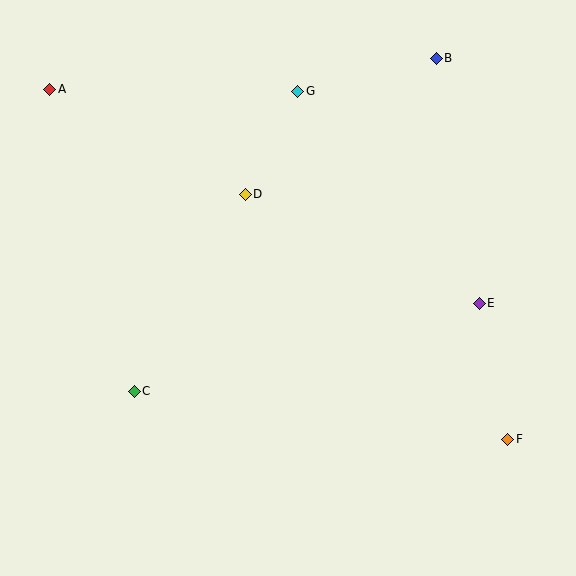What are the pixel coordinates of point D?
Point D is at (245, 194).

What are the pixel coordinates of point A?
Point A is at (50, 89).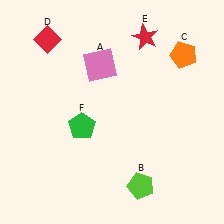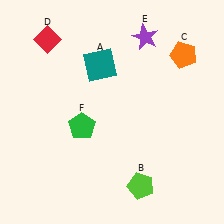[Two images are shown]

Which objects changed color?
A changed from pink to teal. E changed from red to purple.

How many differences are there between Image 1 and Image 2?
There are 2 differences between the two images.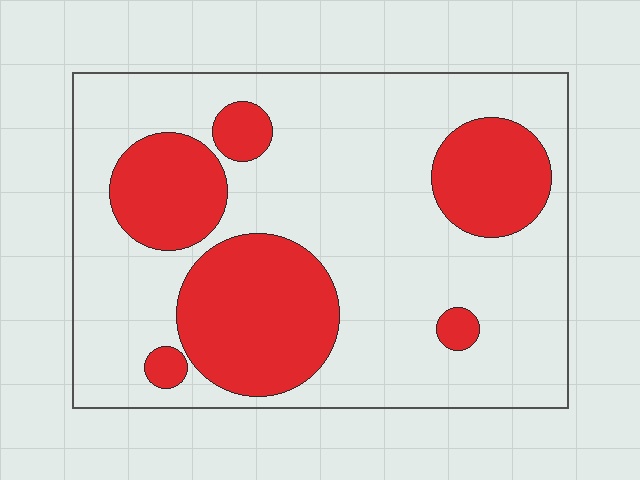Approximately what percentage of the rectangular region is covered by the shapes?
Approximately 30%.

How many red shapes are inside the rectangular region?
6.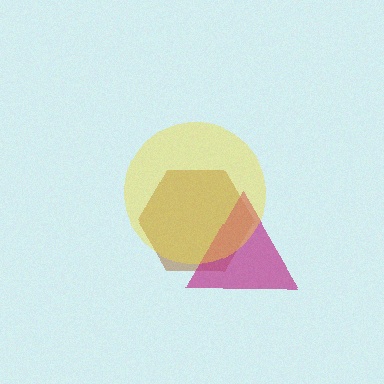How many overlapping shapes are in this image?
There are 3 overlapping shapes in the image.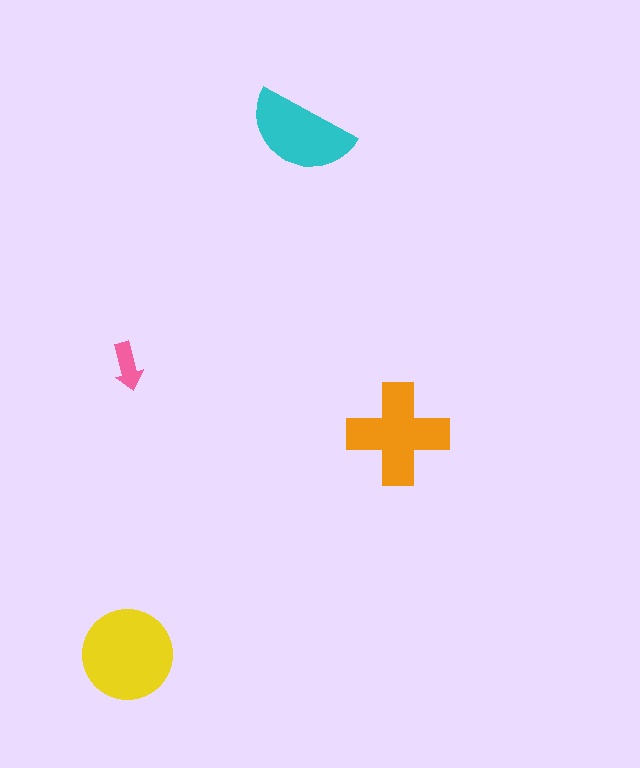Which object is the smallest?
The pink arrow.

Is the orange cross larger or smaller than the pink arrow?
Larger.